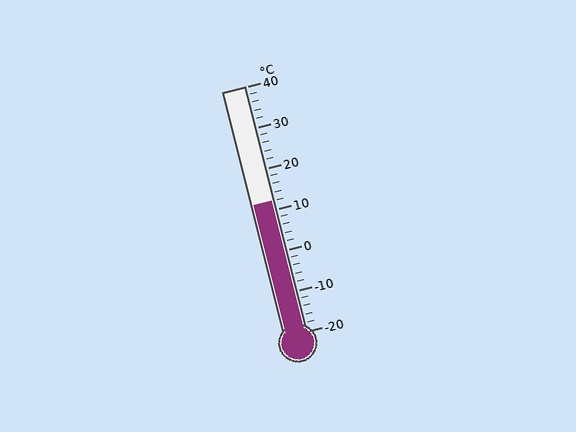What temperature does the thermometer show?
The thermometer shows approximately 12°C.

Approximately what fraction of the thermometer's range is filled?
The thermometer is filled to approximately 55% of its range.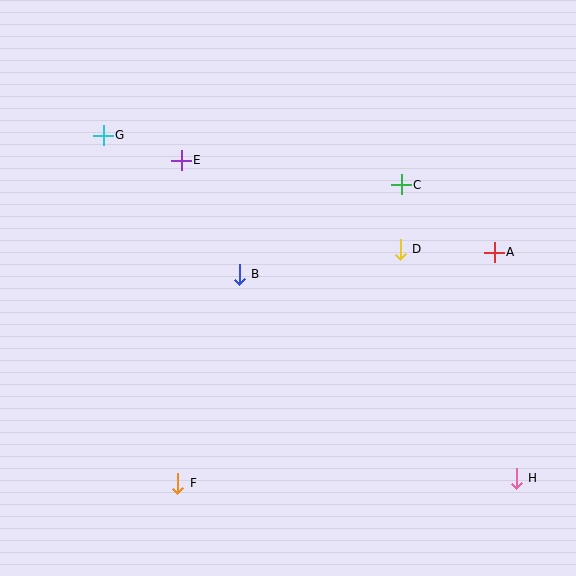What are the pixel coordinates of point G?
Point G is at (103, 135).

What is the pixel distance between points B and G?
The distance between B and G is 195 pixels.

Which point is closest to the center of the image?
Point B at (239, 274) is closest to the center.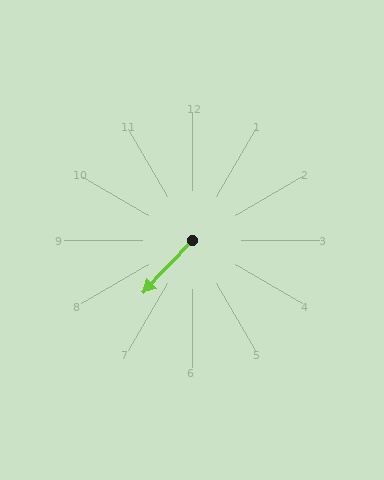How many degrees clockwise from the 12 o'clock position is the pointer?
Approximately 223 degrees.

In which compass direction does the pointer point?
Southwest.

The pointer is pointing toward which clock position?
Roughly 7 o'clock.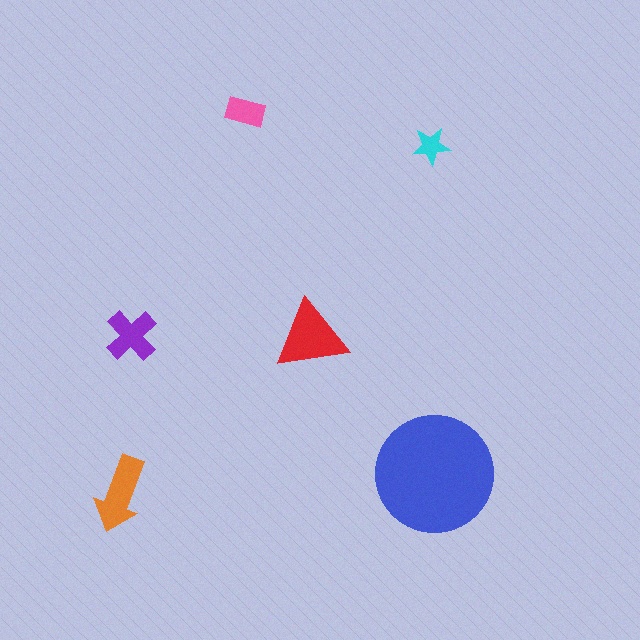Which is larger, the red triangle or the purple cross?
The red triangle.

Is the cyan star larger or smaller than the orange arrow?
Smaller.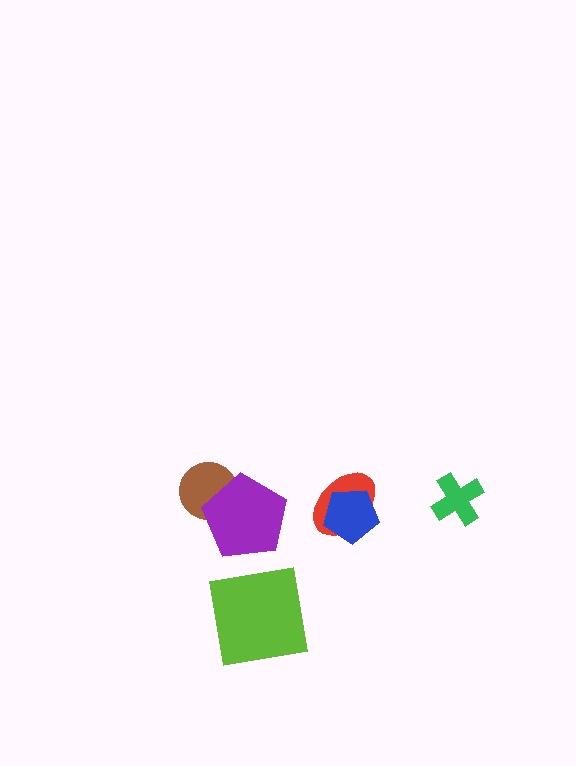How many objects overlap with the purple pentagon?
1 object overlaps with the purple pentagon.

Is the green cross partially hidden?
No, no other shape covers it.